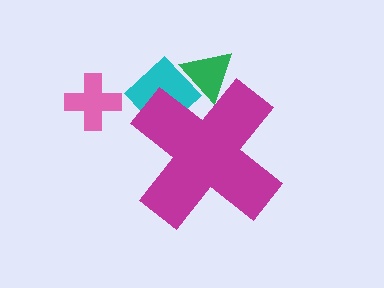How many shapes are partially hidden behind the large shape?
2 shapes are partially hidden.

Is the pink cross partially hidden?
No, the pink cross is fully visible.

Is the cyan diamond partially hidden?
Yes, the cyan diamond is partially hidden behind the magenta cross.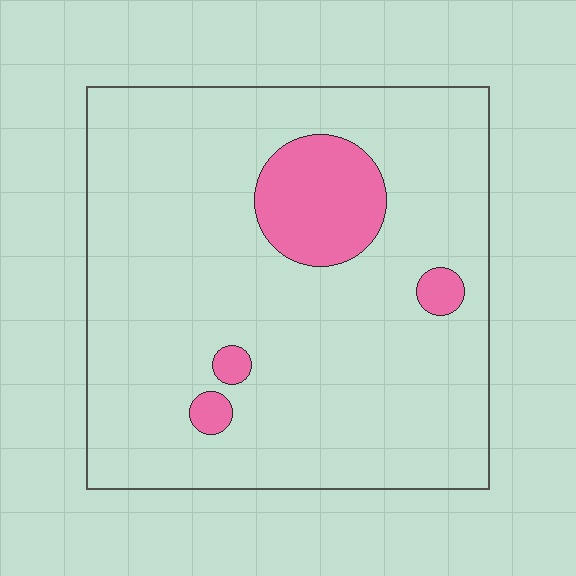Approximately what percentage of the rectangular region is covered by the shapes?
Approximately 10%.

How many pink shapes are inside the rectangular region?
4.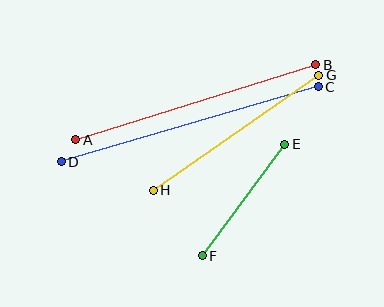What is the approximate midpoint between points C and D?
The midpoint is at approximately (190, 124) pixels.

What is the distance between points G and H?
The distance is approximately 202 pixels.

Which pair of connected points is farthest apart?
Points C and D are farthest apart.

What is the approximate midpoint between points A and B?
The midpoint is at approximately (196, 102) pixels.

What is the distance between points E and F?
The distance is approximately 139 pixels.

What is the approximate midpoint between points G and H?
The midpoint is at approximately (236, 133) pixels.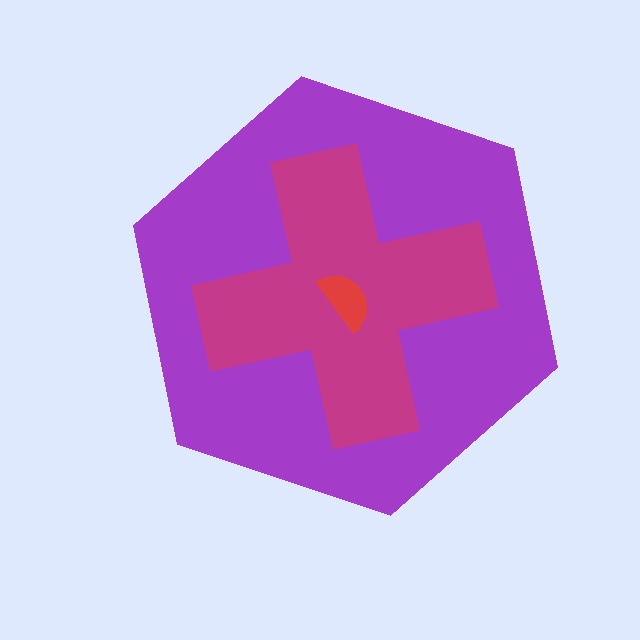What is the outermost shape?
The purple hexagon.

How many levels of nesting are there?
3.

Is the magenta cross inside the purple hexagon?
Yes.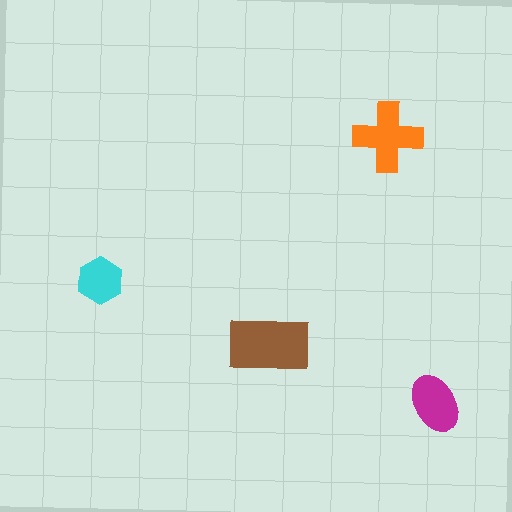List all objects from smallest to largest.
The cyan hexagon, the magenta ellipse, the orange cross, the brown rectangle.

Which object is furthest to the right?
The magenta ellipse is rightmost.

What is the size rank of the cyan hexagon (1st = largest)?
4th.